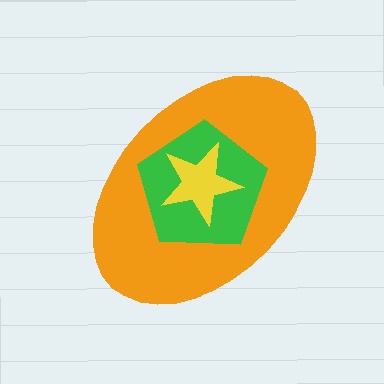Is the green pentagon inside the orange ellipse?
Yes.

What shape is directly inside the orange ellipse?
The green pentagon.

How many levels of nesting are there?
3.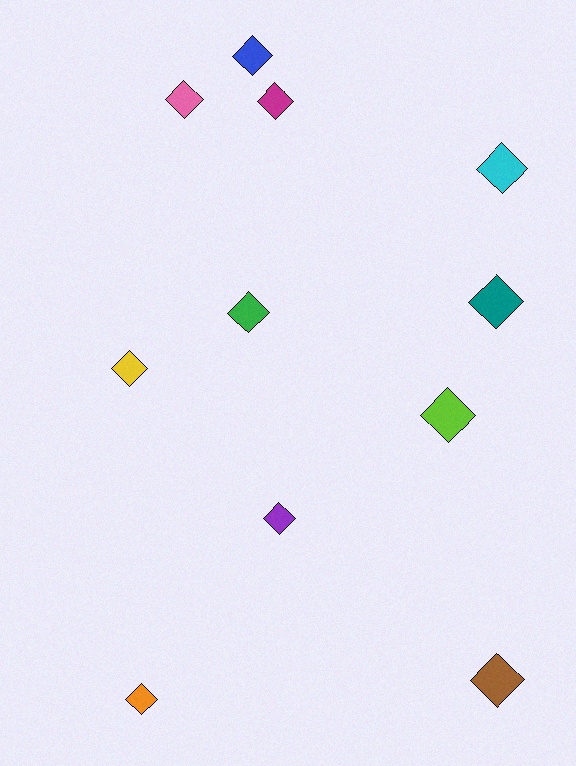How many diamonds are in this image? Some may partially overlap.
There are 11 diamonds.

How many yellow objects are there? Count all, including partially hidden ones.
There is 1 yellow object.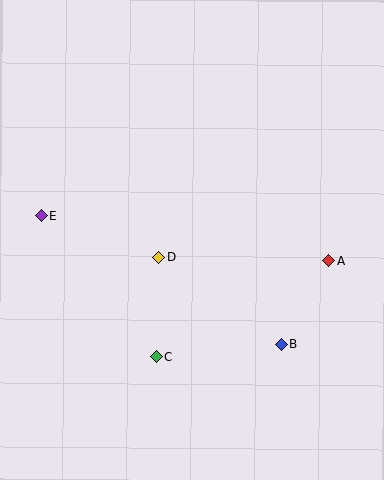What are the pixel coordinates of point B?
Point B is at (281, 344).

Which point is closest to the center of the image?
Point D at (159, 257) is closest to the center.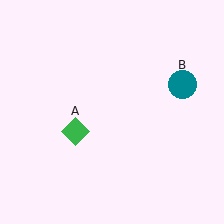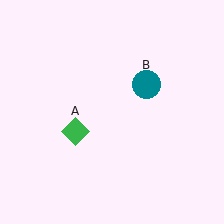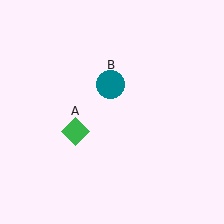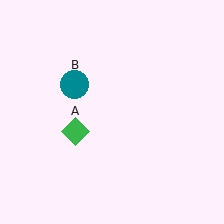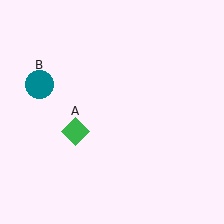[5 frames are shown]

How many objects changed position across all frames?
1 object changed position: teal circle (object B).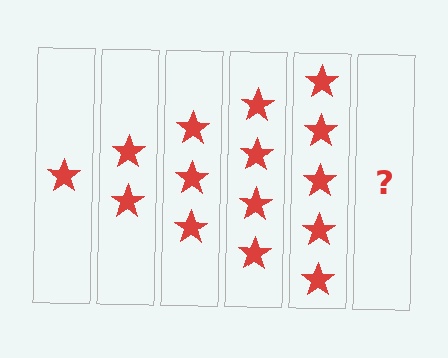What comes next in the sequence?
The next element should be 6 stars.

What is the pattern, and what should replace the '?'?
The pattern is that each step adds one more star. The '?' should be 6 stars.